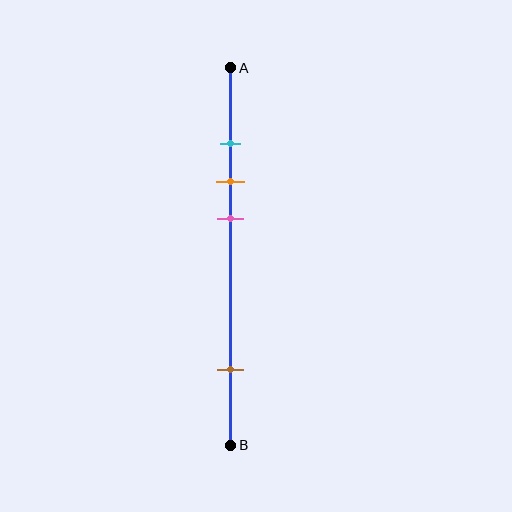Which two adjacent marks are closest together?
The cyan and orange marks are the closest adjacent pair.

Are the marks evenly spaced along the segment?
No, the marks are not evenly spaced.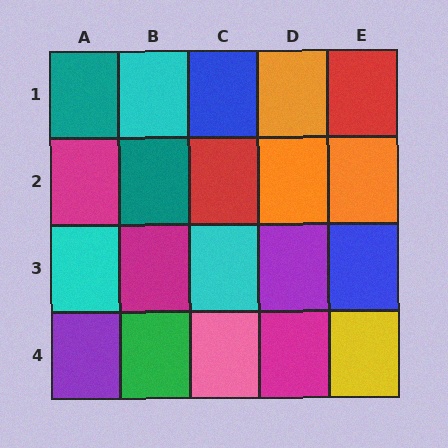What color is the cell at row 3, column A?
Cyan.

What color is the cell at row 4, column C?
Pink.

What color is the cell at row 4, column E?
Yellow.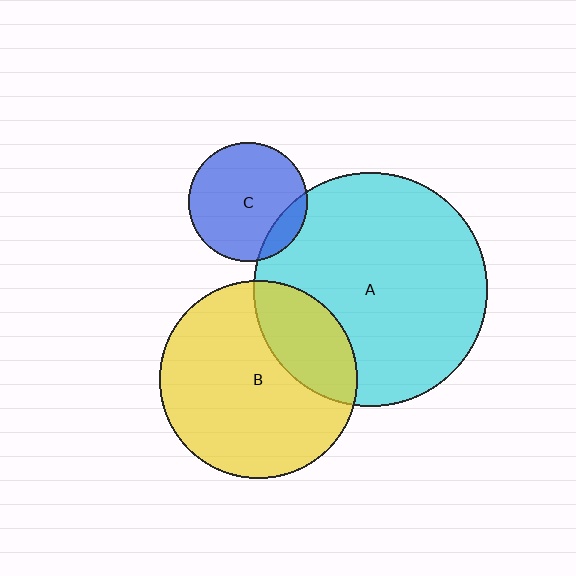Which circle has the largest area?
Circle A (cyan).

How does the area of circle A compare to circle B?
Approximately 1.4 times.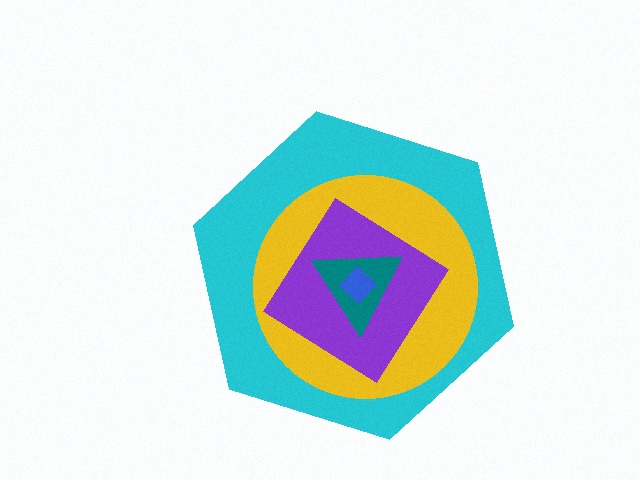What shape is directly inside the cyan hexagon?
The yellow circle.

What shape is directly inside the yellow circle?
The purple diamond.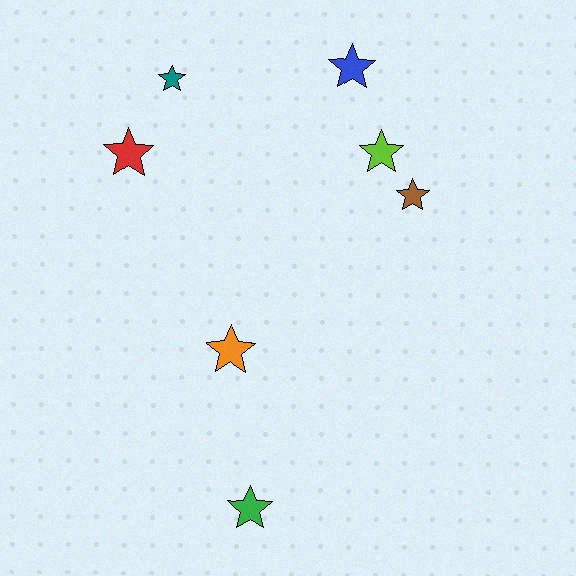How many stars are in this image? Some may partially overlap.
There are 7 stars.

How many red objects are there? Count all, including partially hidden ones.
There is 1 red object.